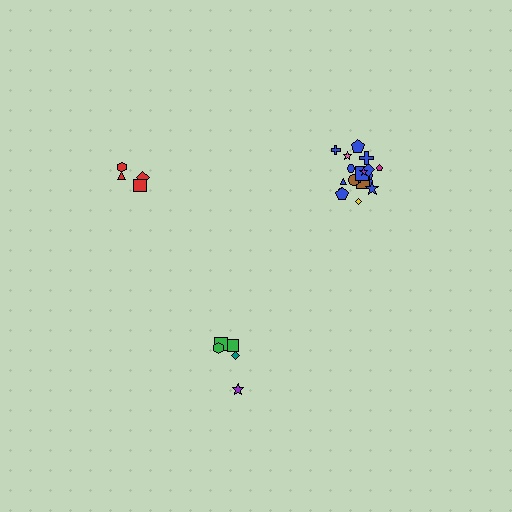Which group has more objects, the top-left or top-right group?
The top-right group.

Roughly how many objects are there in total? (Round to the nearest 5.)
Roughly 30 objects in total.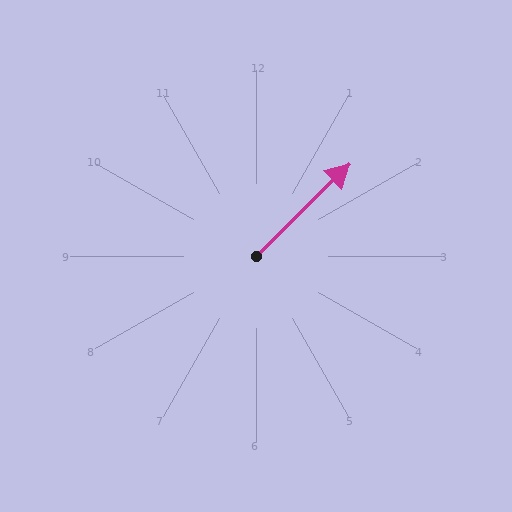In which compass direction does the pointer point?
Northeast.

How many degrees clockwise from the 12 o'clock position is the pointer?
Approximately 45 degrees.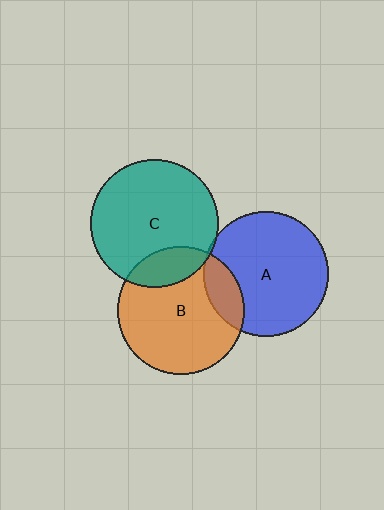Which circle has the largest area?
Circle C (teal).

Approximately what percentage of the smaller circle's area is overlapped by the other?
Approximately 15%.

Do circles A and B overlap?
Yes.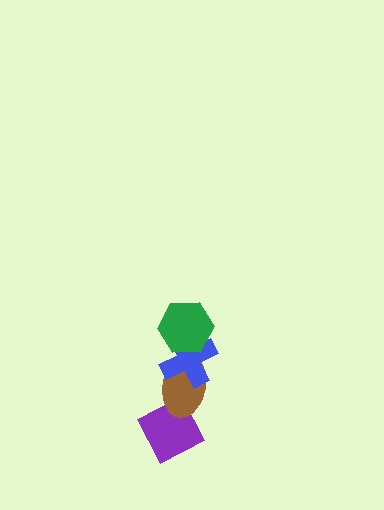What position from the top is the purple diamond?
The purple diamond is 4th from the top.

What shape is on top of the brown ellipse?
The blue cross is on top of the brown ellipse.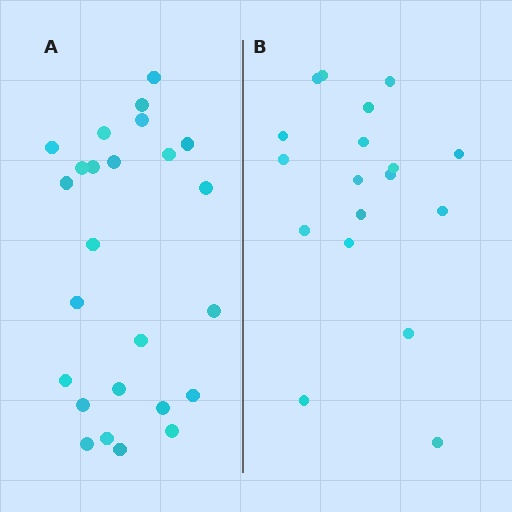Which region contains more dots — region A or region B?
Region A (the left region) has more dots.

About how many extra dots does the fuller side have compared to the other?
Region A has roughly 8 or so more dots than region B.